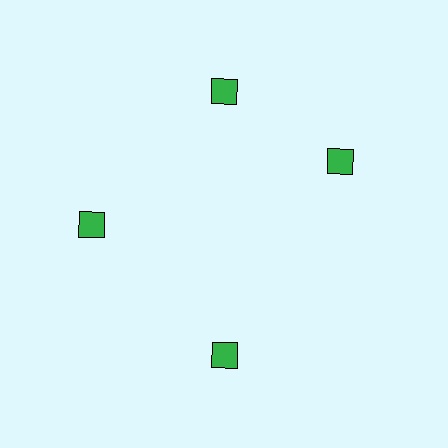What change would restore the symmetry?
The symmetry would be restored by rotating it back into even spacing with its neighbors so that all 4 squares sit at equal angles and equal distance from the center.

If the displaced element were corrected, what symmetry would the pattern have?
It would have 4-fold rotational symmetry — the pattern would map onto itself every 90 degrees.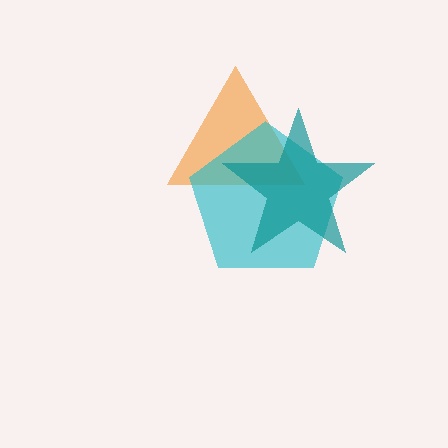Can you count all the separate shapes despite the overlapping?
Yes, there are 3 separate shapes.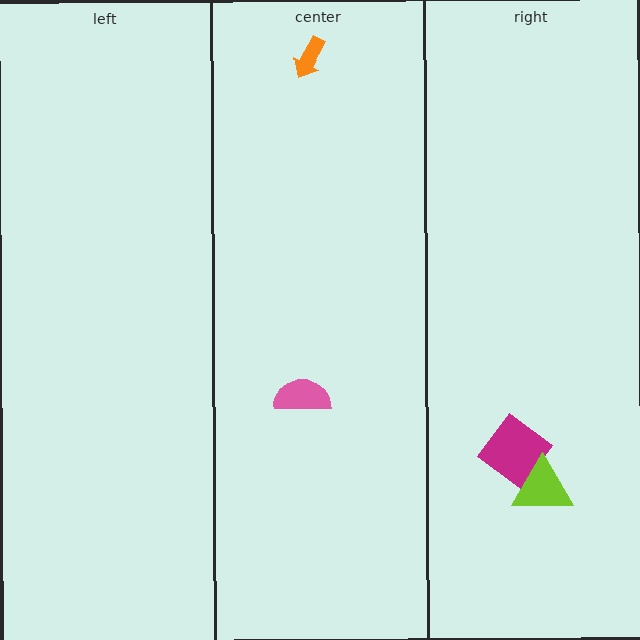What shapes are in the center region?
The orange arrow, the pink semicircle.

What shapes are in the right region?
The magenta diamond, the lime triangle.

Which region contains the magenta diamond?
The right region.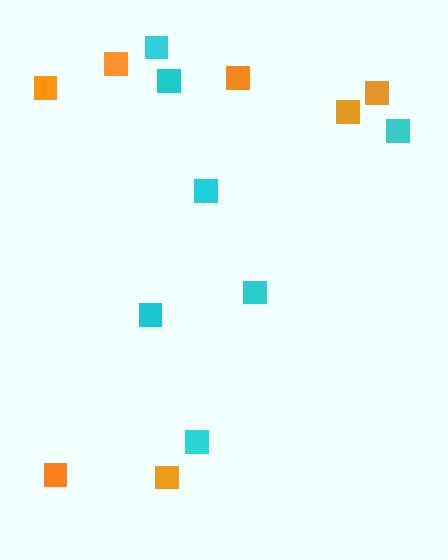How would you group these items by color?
There are 2 groups: one group of orange squares (7) and one group of cyan squares (7).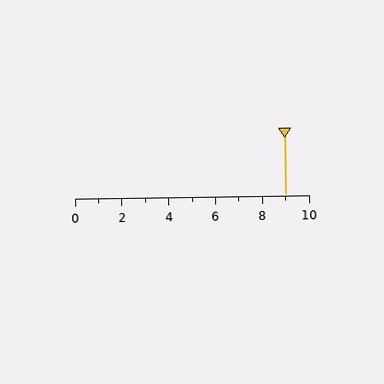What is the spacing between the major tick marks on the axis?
The major ticks are spaced 2 apart.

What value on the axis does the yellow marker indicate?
The marker indicates approximately 9.